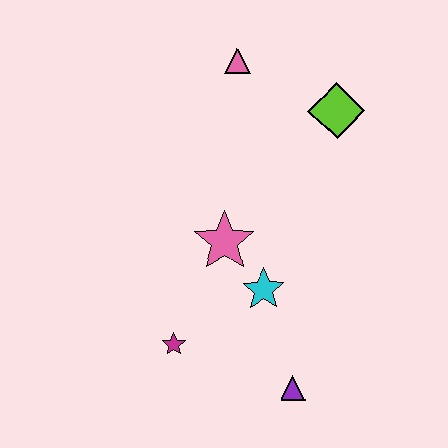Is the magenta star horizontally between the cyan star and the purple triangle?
No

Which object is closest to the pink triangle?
The lime diamond is closest to the pink triangle.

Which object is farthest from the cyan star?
The pink triangle is farthest from the cyan star.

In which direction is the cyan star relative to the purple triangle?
The cyan star is above the purple triangle.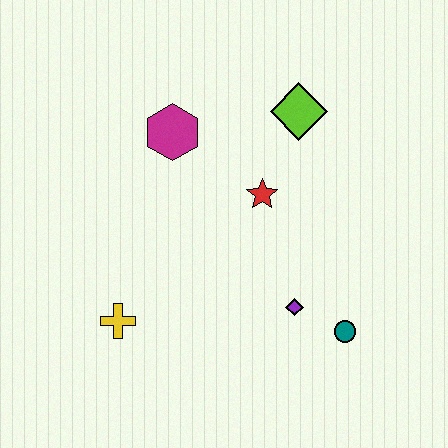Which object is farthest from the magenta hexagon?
The teal circle is farthest from the magenta hexagon.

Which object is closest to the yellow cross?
The purple diamond is closest to the yellow cross.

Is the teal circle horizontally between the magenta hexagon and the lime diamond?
No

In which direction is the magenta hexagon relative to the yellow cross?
The magenta hexagon is above the yellow cross.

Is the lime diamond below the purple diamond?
No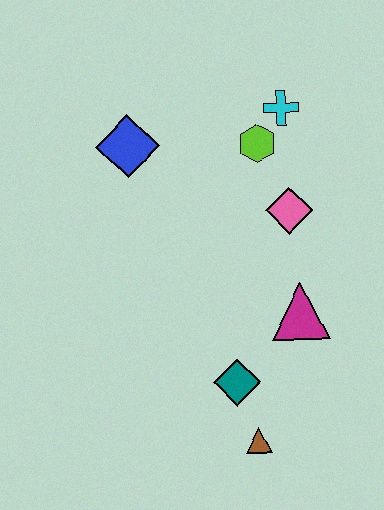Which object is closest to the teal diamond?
The brown triangle is closest to the teal diamond.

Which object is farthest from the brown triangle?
The cyan cross is farthest from the brown triangle.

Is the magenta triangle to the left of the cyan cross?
No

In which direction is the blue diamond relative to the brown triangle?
The blue diamond is above the brown triangle.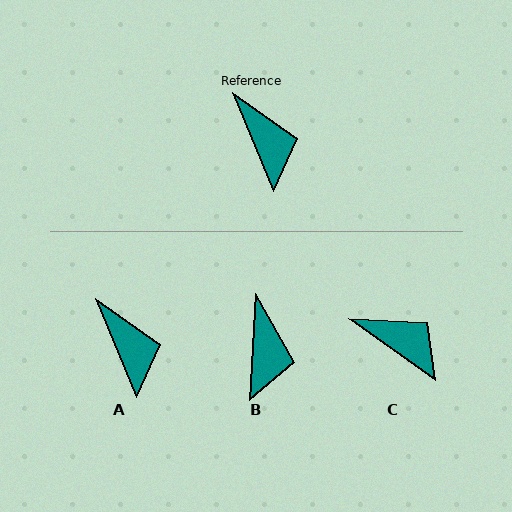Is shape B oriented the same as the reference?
No, it is off by about 26 degrees.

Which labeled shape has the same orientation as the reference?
A.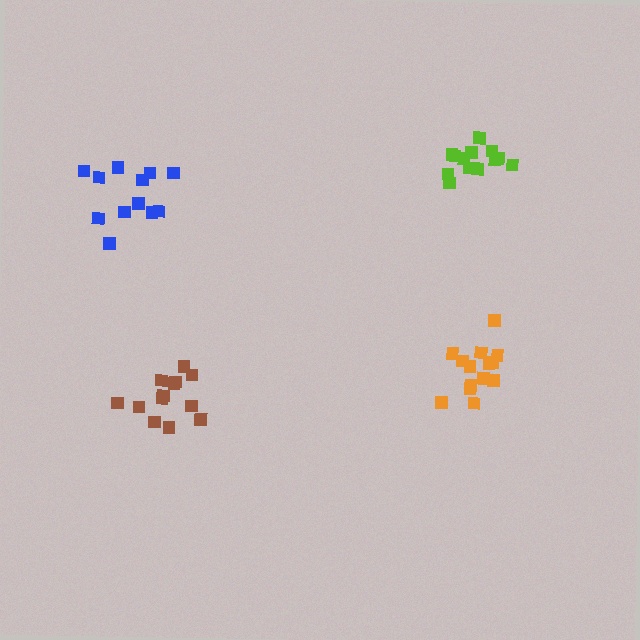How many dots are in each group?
Group 1: 14 dots, Group 2: 13 dots, Group 3: 13 dots, Group 4: 12 dots (52 total).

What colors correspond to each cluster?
The clusters are colored: orange, lime, brown, blue.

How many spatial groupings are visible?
There are 4 spatial groupings.